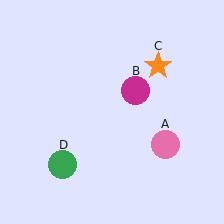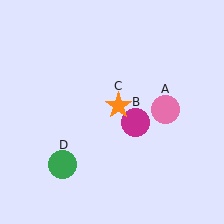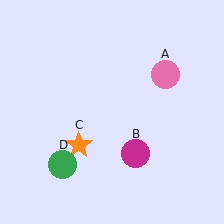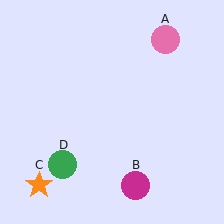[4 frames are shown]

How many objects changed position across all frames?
3 objects changed position: pink circle (object A), magenta circle (object B), orange star (object C).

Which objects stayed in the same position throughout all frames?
Green circle (object D) remained stationary.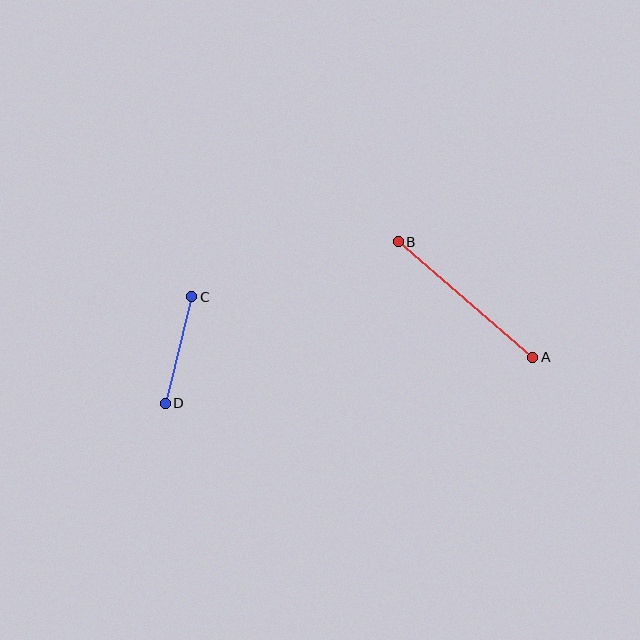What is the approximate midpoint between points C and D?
The midpoint is at approximately (178, 350) pixels.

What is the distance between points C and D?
The distance is approximately 110 pixels.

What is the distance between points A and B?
The distance is approximately 177 pixels.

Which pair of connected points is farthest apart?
Points A and B are farthest apart.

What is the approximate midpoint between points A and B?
The midpoint is at approximately (465, 299) pixels.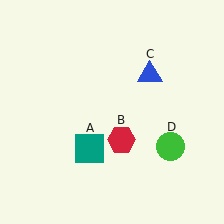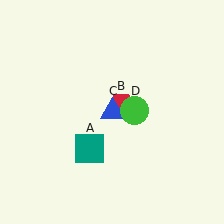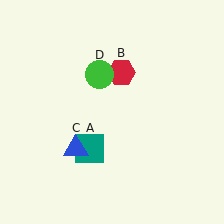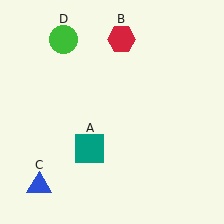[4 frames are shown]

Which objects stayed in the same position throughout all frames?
Teal square (object A) remained stationary.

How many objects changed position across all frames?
3 objects changed position: red hexagon (object B), blue triangle (object C), green circle (object D).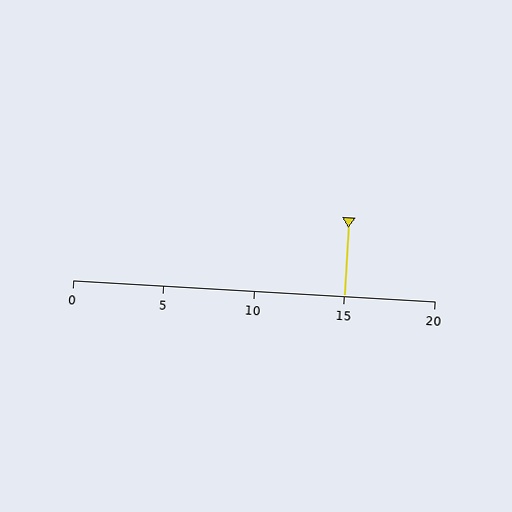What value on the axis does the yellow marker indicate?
The marker indicates approximately 15.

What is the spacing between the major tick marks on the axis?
The major ticks are spaced 5 apart.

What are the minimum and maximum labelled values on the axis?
The axis runs from 0 to 20.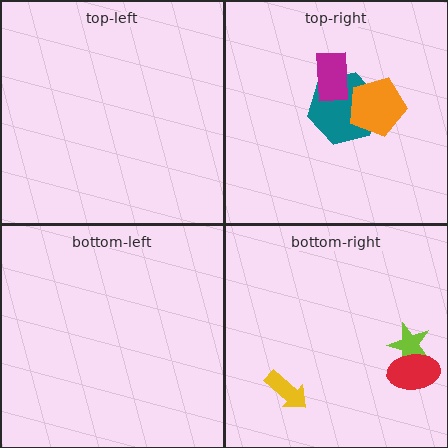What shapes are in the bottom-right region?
The lime star, the red ellipse, the yellow arrow.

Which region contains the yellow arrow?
The bottom-right region.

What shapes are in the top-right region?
The teal hexagon, the orange pentagon, the magenta rectangle.